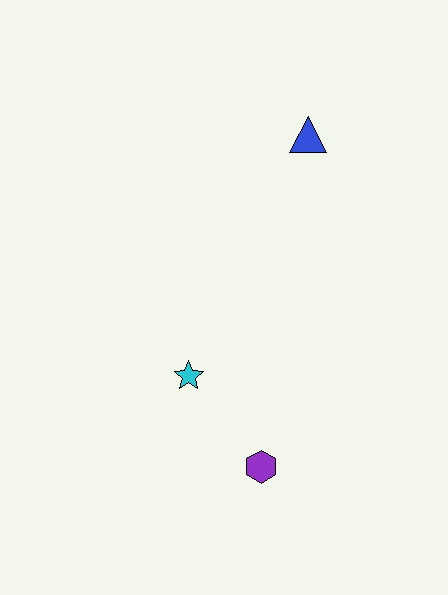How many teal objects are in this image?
There are no teal objects.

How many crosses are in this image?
There are no crosses.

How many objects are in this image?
There are 3 objects.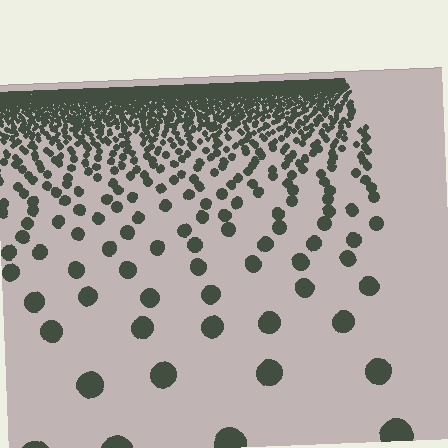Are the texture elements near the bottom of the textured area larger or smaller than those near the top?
Larger. Near the bottom, elements are closer to the viewer and appear at a bigger on-screen size.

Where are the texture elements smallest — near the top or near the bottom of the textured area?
Near the top.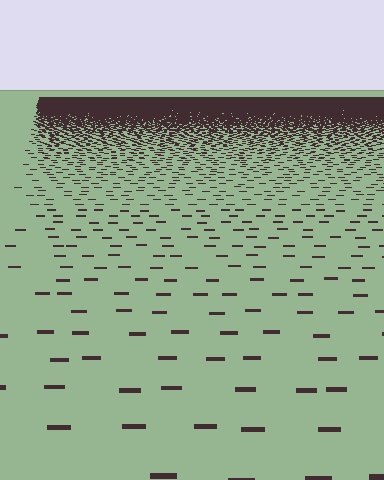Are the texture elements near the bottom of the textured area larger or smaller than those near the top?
Larger. Near the bottom, elements are closer to the viewer and appear at a bigger on-screen size.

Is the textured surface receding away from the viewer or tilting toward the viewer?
The surface is receding away from the viewer. Texture elements get smaller and denser toward the top.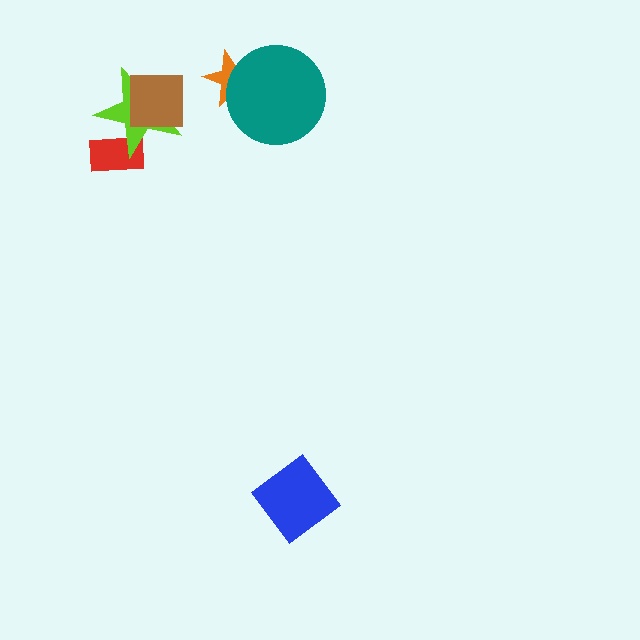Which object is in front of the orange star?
The teal circle is in front of the orange star.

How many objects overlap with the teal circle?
1 object overlaps with the teal circle.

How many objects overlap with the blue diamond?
0 objects overlap with the blue diamond.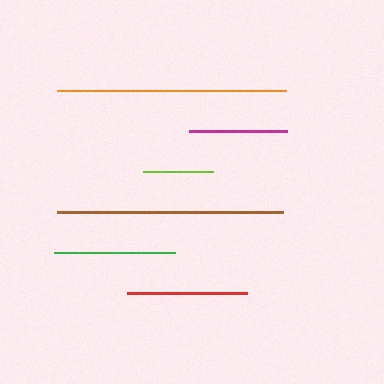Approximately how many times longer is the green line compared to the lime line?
The green line is approximately 1.7 times the length of the lime line.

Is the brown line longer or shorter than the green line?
The brown line is longer than the green line.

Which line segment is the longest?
The orange line is the longest at approximately 229 pixels.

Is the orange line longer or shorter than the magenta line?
The orange line is longer than the magenta line.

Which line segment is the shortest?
The lime line is the shortest at approximately 70 pixels.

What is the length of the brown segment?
The brown segment is approximately 226 pixels long.